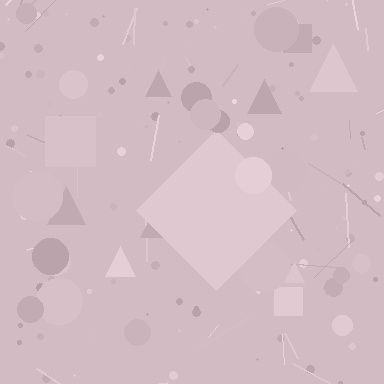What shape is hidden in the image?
A diamond is hidden in the image.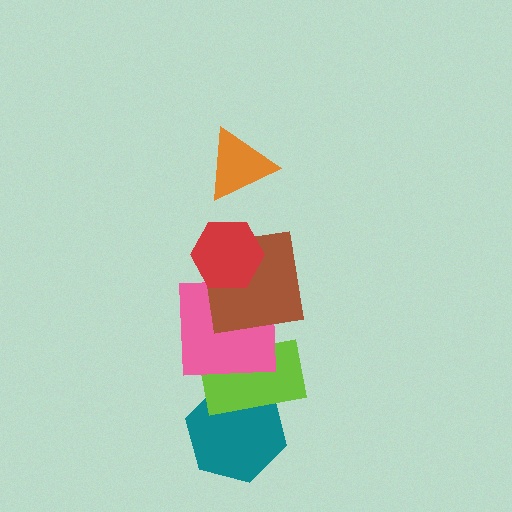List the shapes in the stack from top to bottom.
From top to bottom: the orange triangle, the red hexagon, the brown square, the pink square, the lime rectangle, the teal hexagon.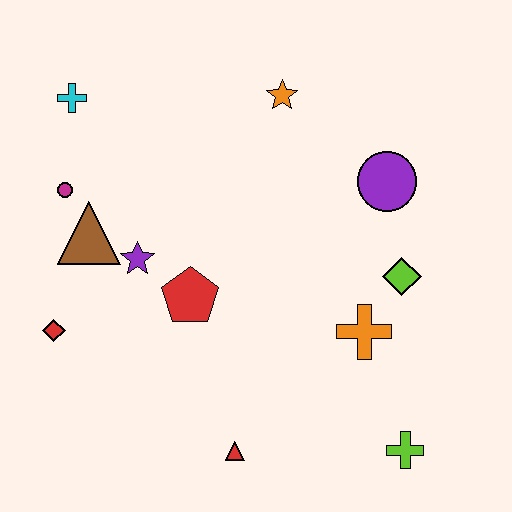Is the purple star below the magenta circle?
Yes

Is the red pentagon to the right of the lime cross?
No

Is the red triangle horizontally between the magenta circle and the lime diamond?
Yes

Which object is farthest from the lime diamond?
The cyan cross is farthest from the lime diamond.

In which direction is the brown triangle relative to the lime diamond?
The brown triangle is to the left of the lime diamond.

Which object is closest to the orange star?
The purple circle is closest to the orange star.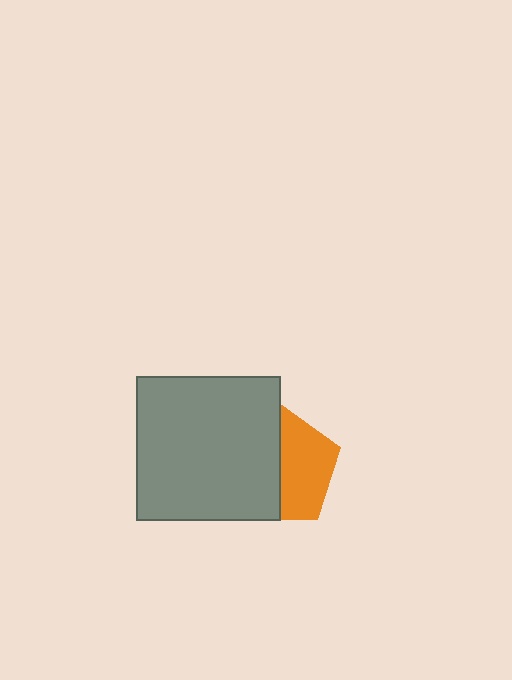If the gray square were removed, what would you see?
You would see the complete orange pentagon.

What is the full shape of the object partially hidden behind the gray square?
The partially hidden object is an orange pentagon.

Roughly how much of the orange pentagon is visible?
About half of it is visible (roughly 48%).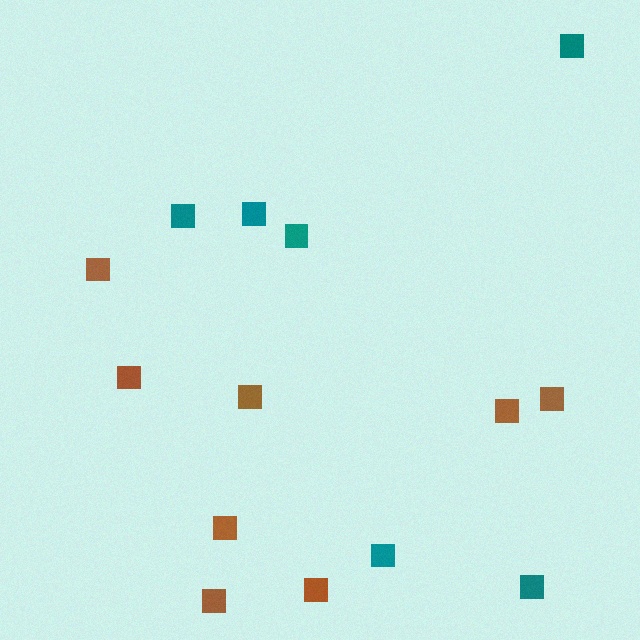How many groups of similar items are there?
There are 2 groups: one group of brown squares (8) and one group of teal squares (6).